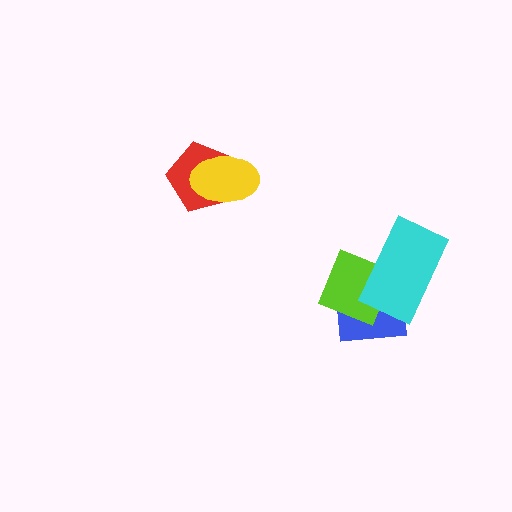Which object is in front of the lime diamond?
The cyan rectangle is in front of the lime diamond.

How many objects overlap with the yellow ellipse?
1 object overlaps with the yellow ellipse.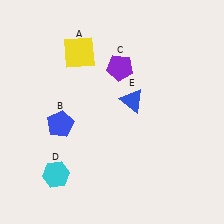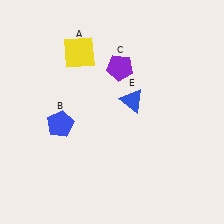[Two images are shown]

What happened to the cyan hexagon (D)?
The cyan hexagon (D) was removed in Image 2. It was in the bottom-left area of Image 1.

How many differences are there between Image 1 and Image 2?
There is 1 difference between the two images.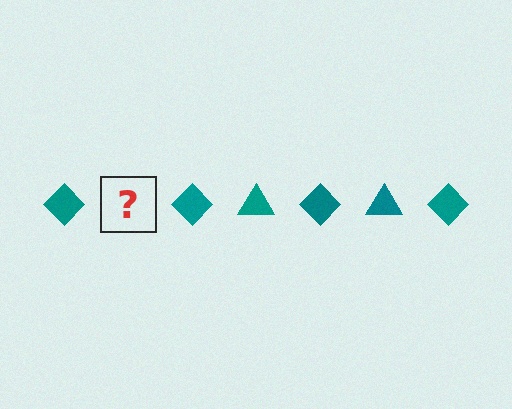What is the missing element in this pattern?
The missing element is a teal triangle.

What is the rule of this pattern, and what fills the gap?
The rule is that the pattern cycles through diamond, triangle shapes in teal. The gap should be filled with a teal triangle.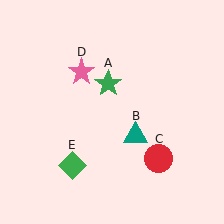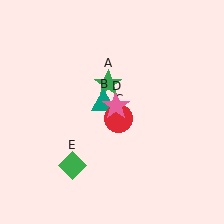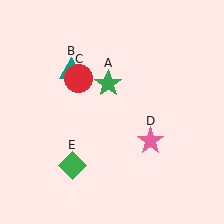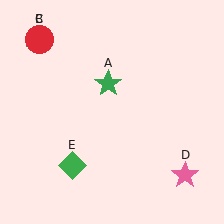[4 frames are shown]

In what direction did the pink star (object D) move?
The pink star (object D) moved down and to the right.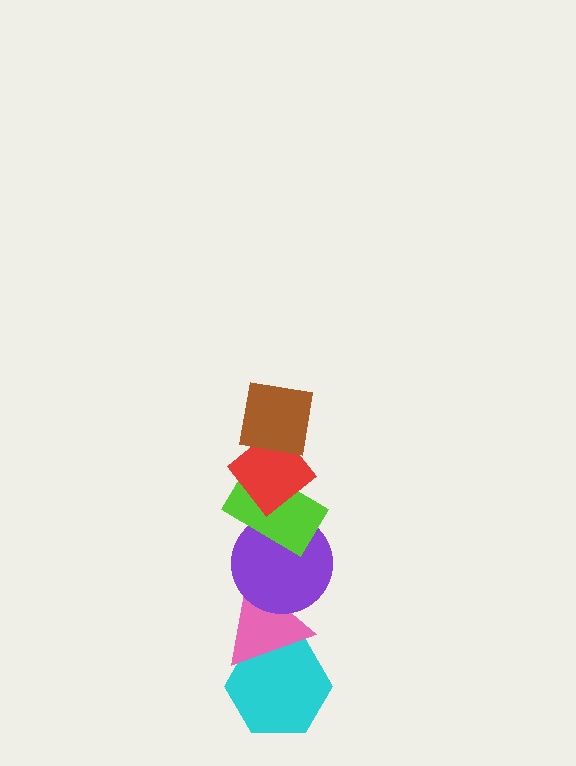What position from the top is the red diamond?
The red diamond is 2nd from the top.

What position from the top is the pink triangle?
The pink triangle is 5th from the top.